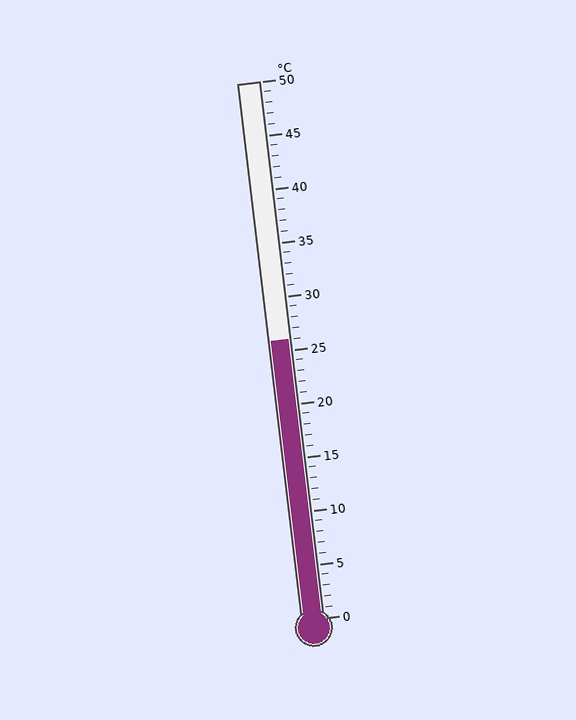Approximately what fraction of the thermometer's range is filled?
The thermometer is filled to approximately 50% of its range.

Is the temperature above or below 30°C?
The temperature is below 30°C.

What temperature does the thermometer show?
The thermometer shows approximately 26°C.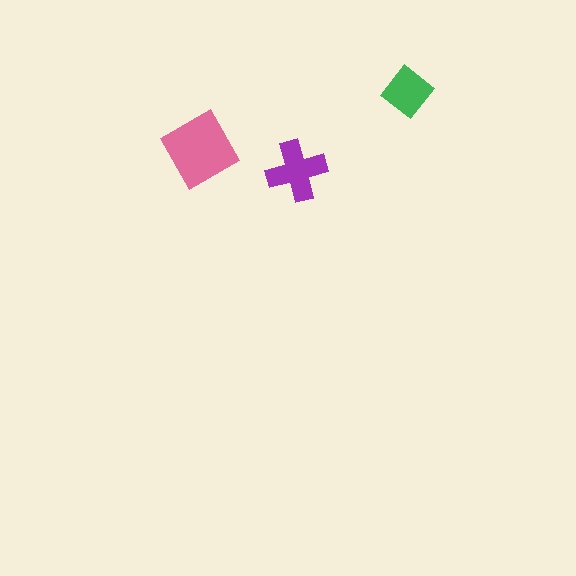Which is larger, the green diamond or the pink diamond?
The pink diamond.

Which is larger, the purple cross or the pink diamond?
The pink diamond.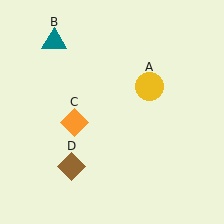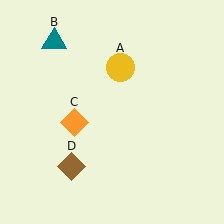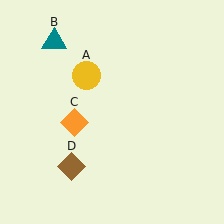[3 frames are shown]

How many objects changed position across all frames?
1 object changed position: yellow circle (object A).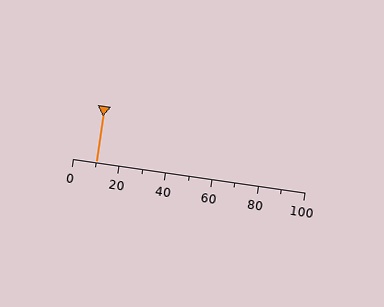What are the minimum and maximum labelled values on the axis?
The axis runs from 0 to 100.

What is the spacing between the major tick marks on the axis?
The major ticks are spaced 20 apart.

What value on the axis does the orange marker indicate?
The marker indicates approximately 10.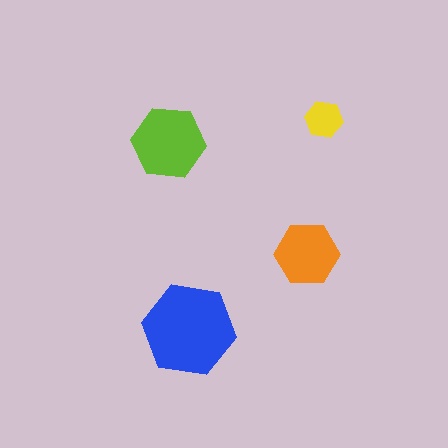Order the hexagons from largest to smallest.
the blue one, the lime one, the orange one, the yellow one.